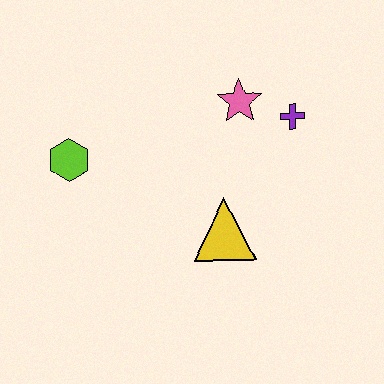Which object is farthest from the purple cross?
The lime hexagon is farthest from the purple cross.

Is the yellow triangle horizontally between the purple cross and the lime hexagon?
Yes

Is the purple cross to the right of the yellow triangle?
Yes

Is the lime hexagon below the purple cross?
Yes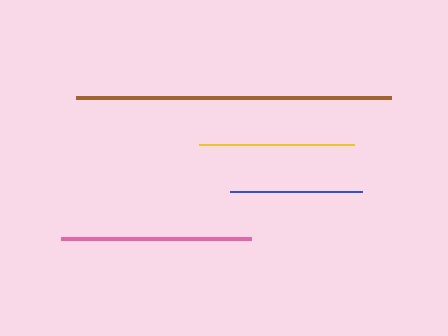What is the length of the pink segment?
The pink segment is approximately 190 pixels long.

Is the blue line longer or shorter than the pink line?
The pink line is longer than the blue line.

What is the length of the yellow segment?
The yellow segment is approximately 156 pixels long.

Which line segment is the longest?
The brown line is the longest at approximately 315 pixels.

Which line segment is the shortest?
The blue line is the shortest at approximately 132 pixels.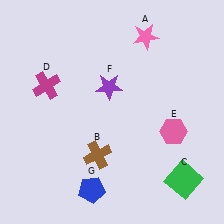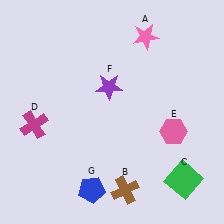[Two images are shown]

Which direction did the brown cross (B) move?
The brown cross (B) moved down.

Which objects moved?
The objects that moved are: the brown cross (B), the magenta cross (D).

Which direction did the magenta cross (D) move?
The magenta cross (D) moved down.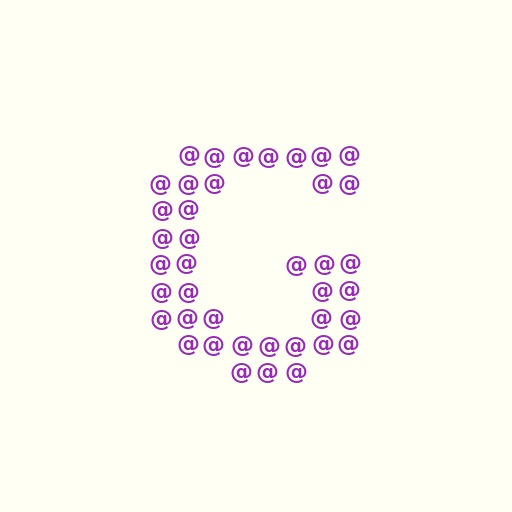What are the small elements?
The small elements are at signs.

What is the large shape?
The large shape is the letter G.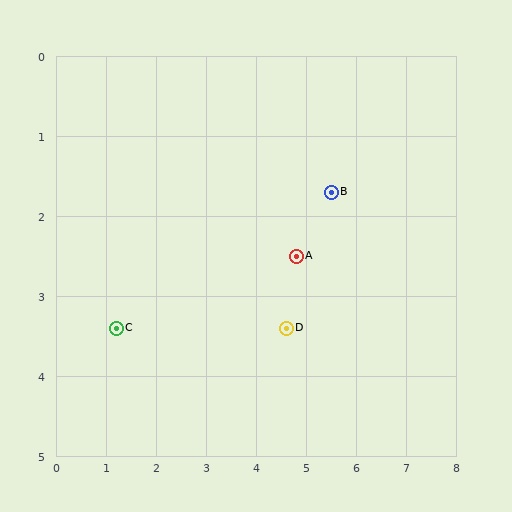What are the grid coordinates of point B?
Point B is at approximately (5.5, 1.7).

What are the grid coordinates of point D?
Point D is at approximately (4.6, 3.4).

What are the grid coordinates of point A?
Point A is at approximately (4.8, 2.5).